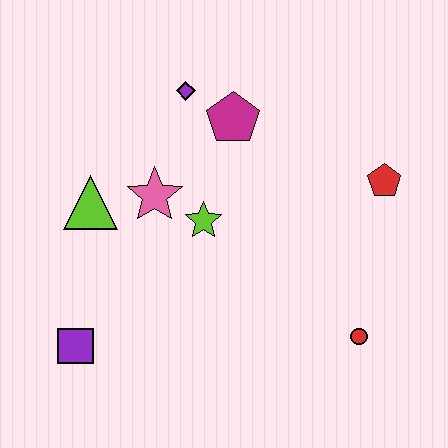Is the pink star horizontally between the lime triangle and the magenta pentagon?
Yes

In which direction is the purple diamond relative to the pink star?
The purple diamond is above the pink star.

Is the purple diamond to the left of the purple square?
No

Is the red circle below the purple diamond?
Yes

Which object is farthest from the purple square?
The red pentagon is farthest from the purple square.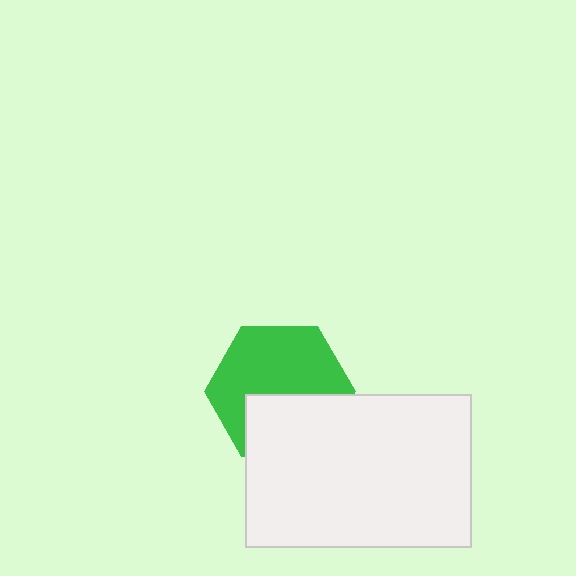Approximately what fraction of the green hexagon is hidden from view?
Roughly 39% of the green hexagon is hidden behind the white rectangle.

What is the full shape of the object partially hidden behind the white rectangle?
The partially hidden object is a green hexagon.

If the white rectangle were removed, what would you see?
You would see the complete green hexagon.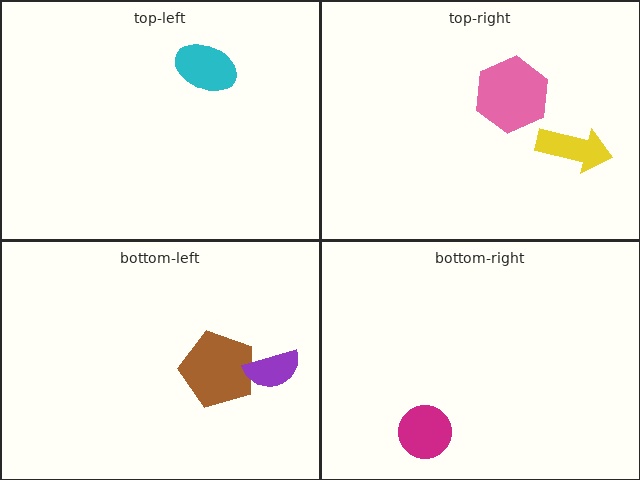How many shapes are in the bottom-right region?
1.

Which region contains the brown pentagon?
The bottom-left region.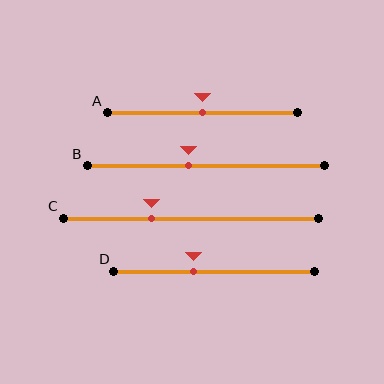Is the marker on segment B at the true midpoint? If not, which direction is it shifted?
No, the marker on segment B is shifted to the left by about 7% of the segment length.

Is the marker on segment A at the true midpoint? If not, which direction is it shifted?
Yes, the marker on segment A is at the true midpoint.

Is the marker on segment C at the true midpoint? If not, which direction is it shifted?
No, the marker on segment C is shifted to the left by about 15% of the segment length.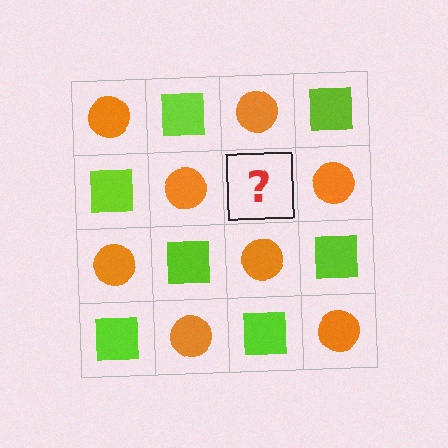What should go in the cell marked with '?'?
The missing cell should contain a lime square.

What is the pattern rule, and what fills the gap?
The rule is that it alternates orange circle and lime square in a checkerboard pattern. The gap should be filled with a lime square.